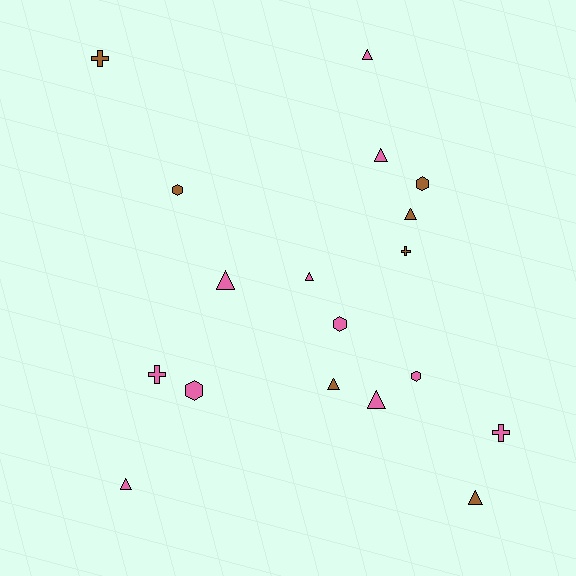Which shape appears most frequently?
Triangle, with 9 objects.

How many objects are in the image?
There are 18 objects.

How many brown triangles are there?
There are 3 brown triangles.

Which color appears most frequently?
Pink, with 11 objects.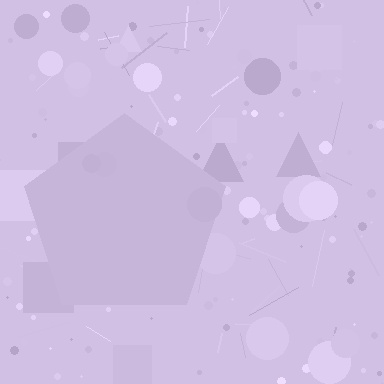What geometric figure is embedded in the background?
A pentagon is embedded in the background.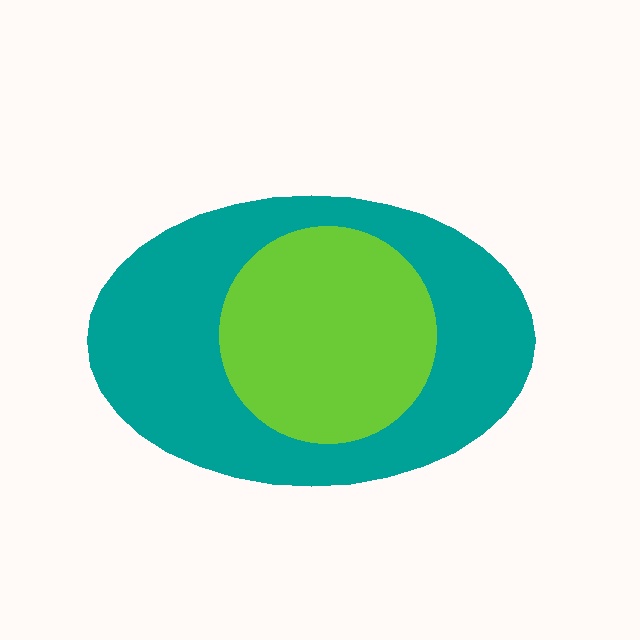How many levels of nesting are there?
2.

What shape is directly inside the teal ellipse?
The lime circle.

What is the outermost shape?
The teal ellipse.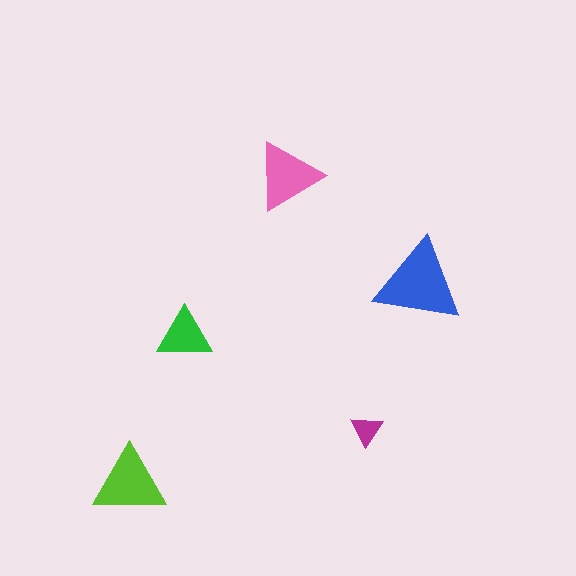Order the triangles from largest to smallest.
the blue one, the lime one, the pink one, the green one, the magenta one.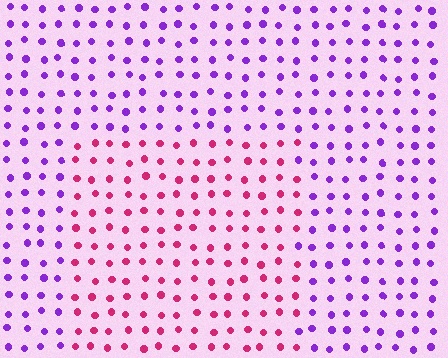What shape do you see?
I see a rectangle.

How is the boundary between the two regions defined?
The boundary is defined purely by a slight shift in hue (about 58 degrees). Spacing, size, and orientation are identical on both sides.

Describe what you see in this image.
The image is filled with small purple elements in a uniform arrangement. A rectangle-shaped region is visible where the elements are tinted to a slightly different hue, forming a subtle color boundary.